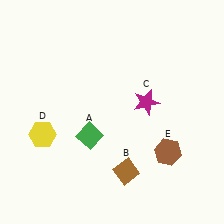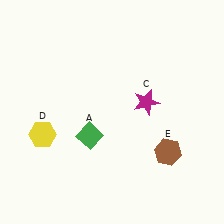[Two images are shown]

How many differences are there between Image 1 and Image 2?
There is 1 difference between the two images.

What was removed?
The brown diamond (B) was removed in Image 2.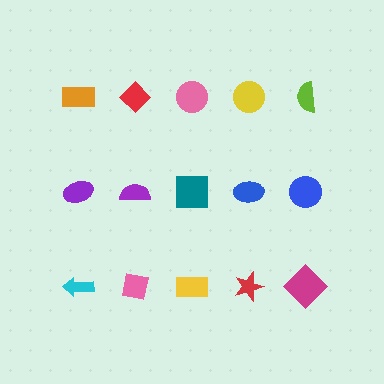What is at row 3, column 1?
A cyan arrow.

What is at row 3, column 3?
A yellow rectangle.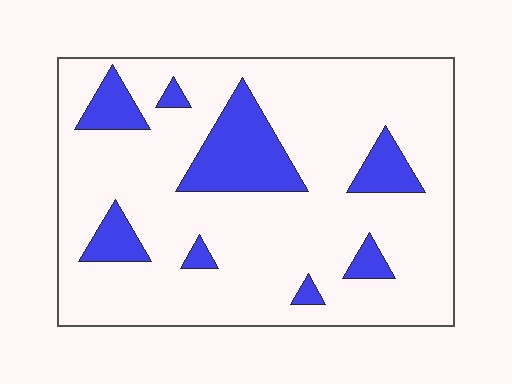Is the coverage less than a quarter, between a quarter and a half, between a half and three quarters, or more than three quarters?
Less than a quarter.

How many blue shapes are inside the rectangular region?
8.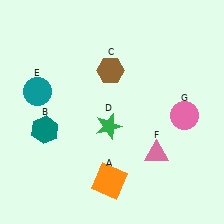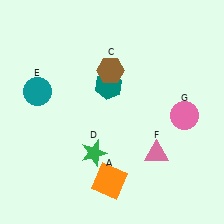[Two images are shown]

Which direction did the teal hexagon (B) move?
The teal hexagon (B) moved right.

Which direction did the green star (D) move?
The green star (D) moved down.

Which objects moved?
The objects that moved are: the teal hexagon (B), the green star (D).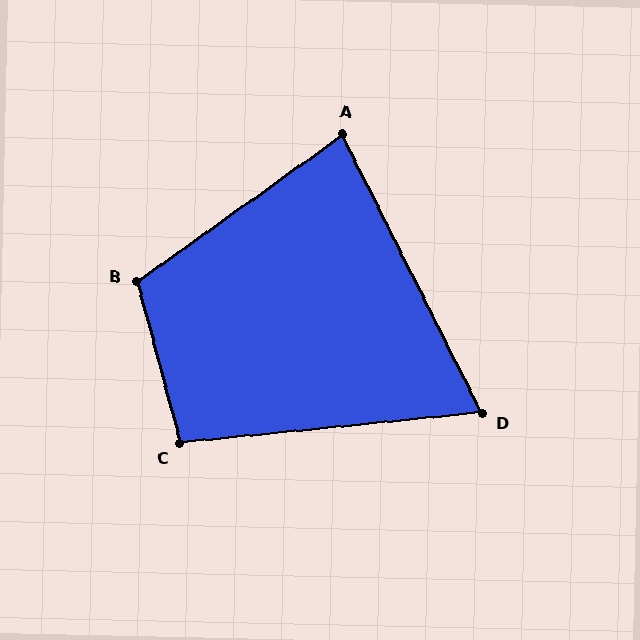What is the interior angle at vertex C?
Approximately 99 degrees (obtuse).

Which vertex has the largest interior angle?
B, at approximately 111 degrees.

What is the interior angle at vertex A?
Approximately 81 degrees (acute).